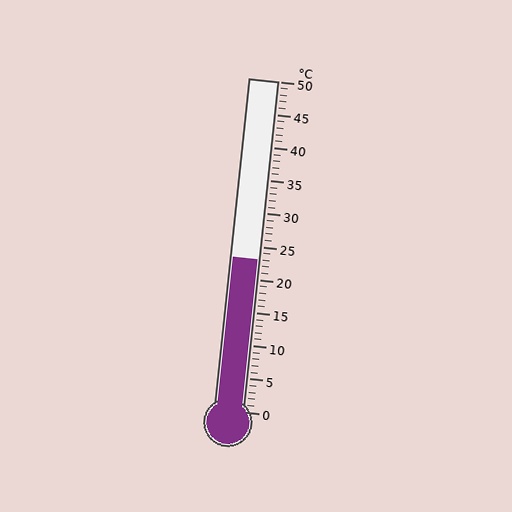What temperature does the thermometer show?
The thermometer shows approximately 23°C.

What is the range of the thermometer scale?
The thermometer scale ranges from 0°C to 50°C.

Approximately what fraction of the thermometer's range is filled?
The thermometer is filled to approximately 45% of its range.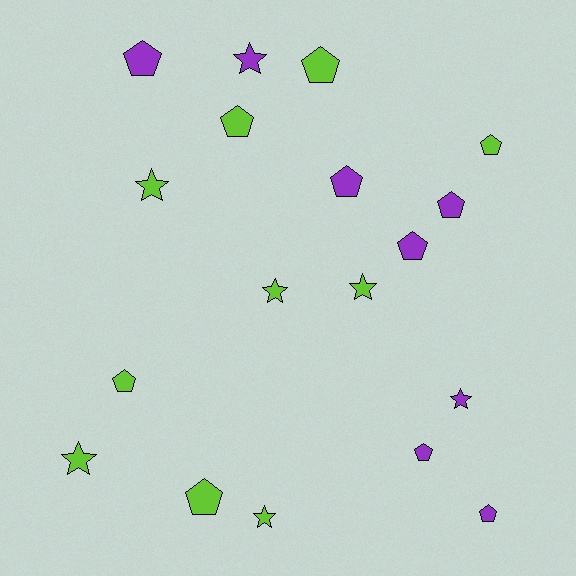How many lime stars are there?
There are 5 lime stars.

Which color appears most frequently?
Lime, with 10 objects.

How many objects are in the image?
There are 18 objects.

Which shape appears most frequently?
Pentagon, with 11 objects.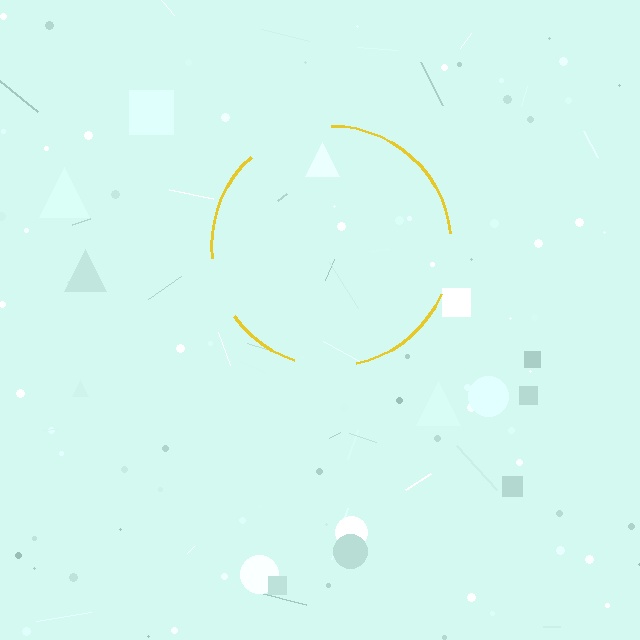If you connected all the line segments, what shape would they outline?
They would outline a circle.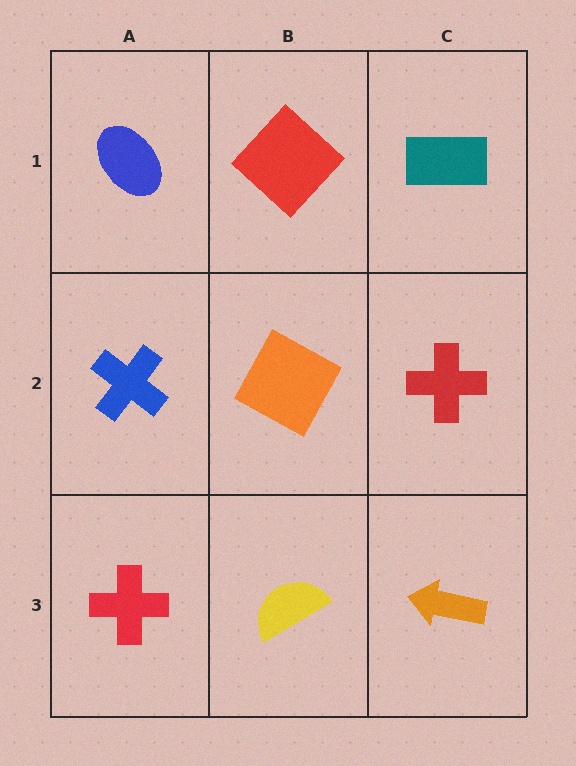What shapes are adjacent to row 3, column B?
An orange square (row 2, column B), a red cross (row 3, column A), an orange arrow (row 3, column C).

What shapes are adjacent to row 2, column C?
A teal rectangle (row 1, column C), an orange arrow (row 3, column C), an orange square (row 2, column B).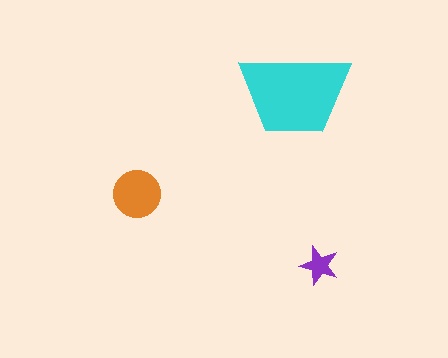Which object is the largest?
The cyan trapezoid.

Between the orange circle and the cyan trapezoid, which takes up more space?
The cyan trapezoid.